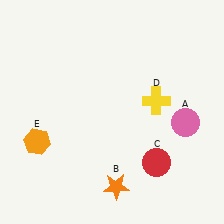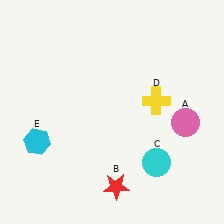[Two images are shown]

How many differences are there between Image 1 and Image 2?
There are 3 differences between the two images.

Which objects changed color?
B changed from orange to red. C changed from red to cyan. E changed from orange to cyan.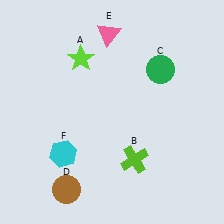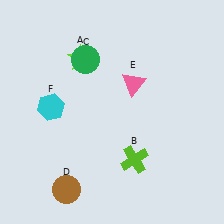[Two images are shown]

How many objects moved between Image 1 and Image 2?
3 objects moved between the two images.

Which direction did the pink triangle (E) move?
The pink triangle (E) moved down.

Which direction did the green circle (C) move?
The green circle (C) moved left.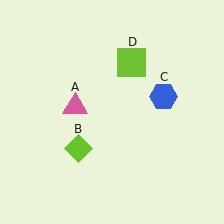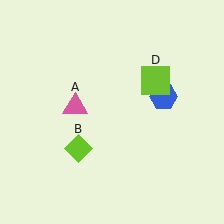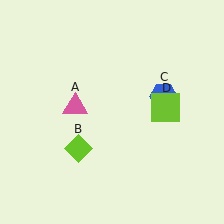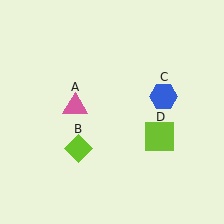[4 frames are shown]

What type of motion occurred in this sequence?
The lime square (object D) rotated clockwise around the center of the scene.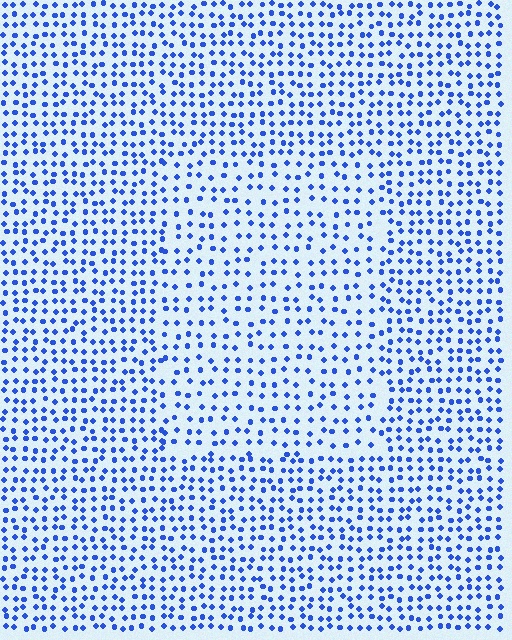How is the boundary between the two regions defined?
The boundary is defined by a change in element density (approximately 1.5x ratio). All elements are the same color, size, and shape.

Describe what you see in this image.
The image contains small blue elements arranged at two different densities. A rectangle-shaped region is visible where the elements are less densely packed than the surrounding area.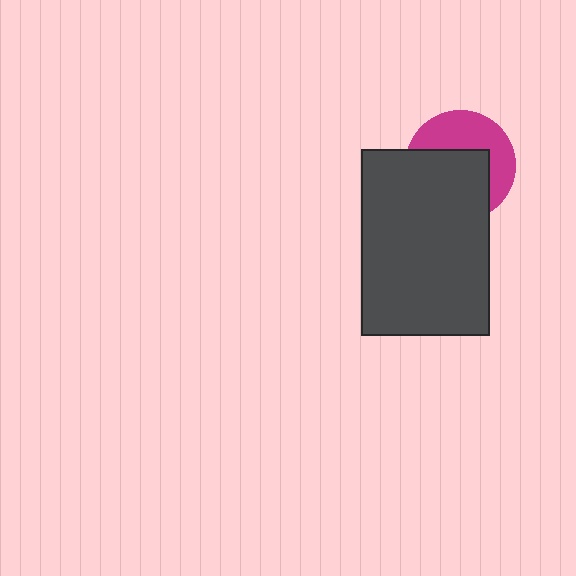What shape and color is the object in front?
The object in front is a dark gray rectangle.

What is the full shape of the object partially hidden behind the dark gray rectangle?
The partially hidden object is a magenta circle.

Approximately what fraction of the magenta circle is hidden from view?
Roughly 55% of the magenta circle is hidden behind the dark gray rectangle.